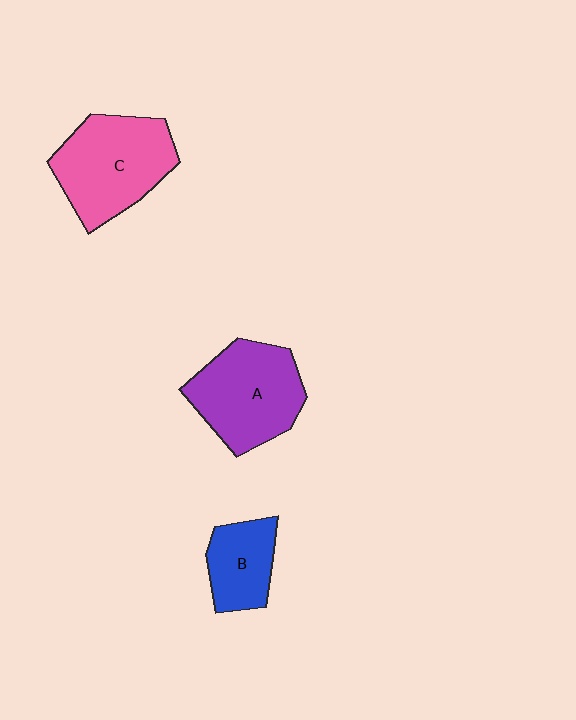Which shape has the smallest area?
Shape B (blue).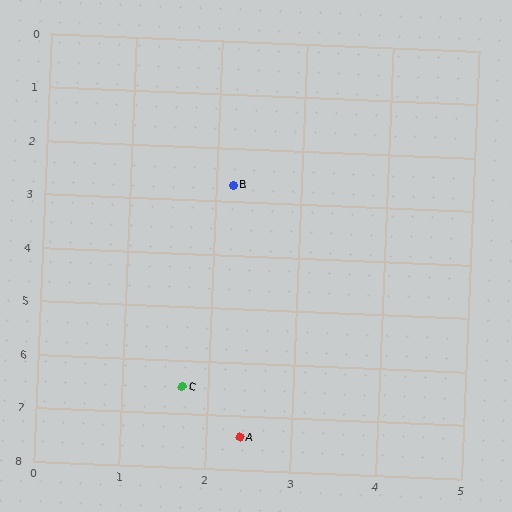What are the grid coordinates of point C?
Point C is at approximately (1.7, 6.5).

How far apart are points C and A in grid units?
Points C and A are about 1.1 grid units apart.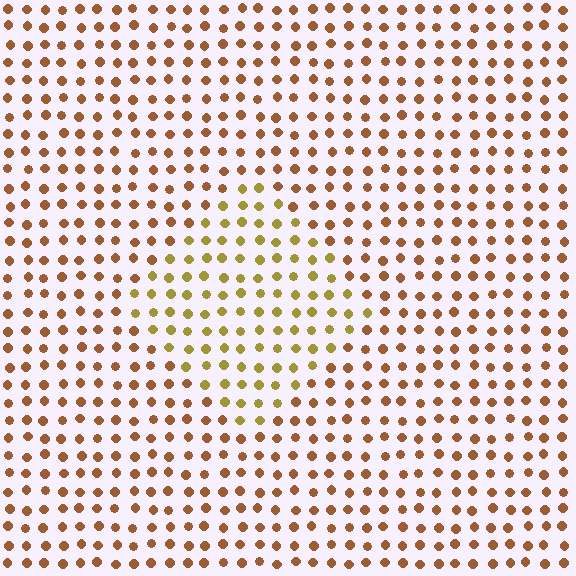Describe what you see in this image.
The image is filled with small brown elements in a uniform arrangement. A diamond-shaped region is visible where the elements are tinted to a slightly different hue, forming a subtle color boundary.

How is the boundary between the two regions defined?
The boundary is defined purely by a slight shift in hue (about 33 degrees). Spacing, size, and orientation are identical on both sides.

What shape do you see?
I see a diamond.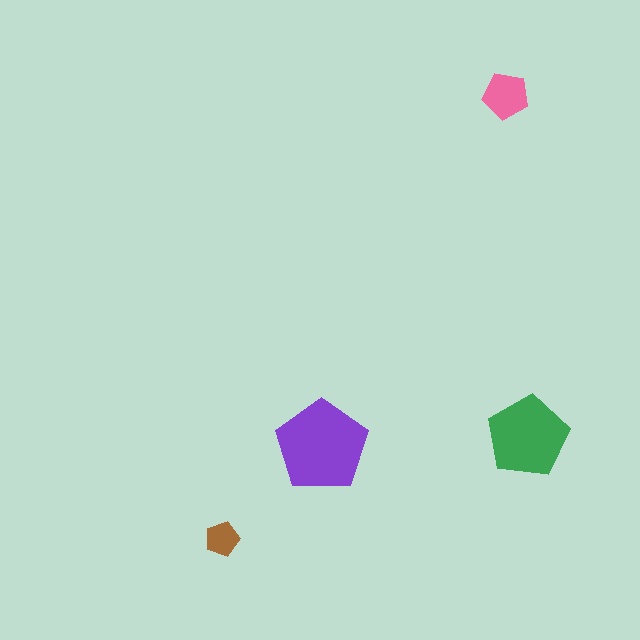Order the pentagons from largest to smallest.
the purple one, the green one, the pink one, the brown one.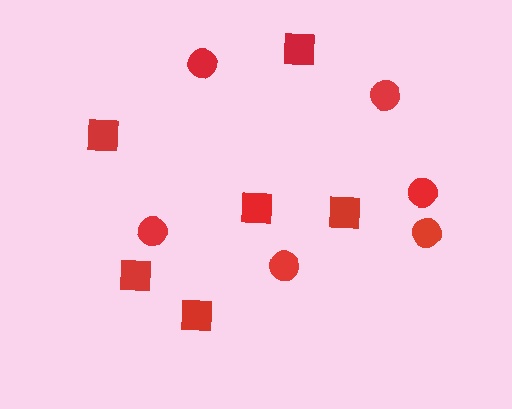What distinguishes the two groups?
There are 2 groups: one group of circles (6) and one group of squares (6).